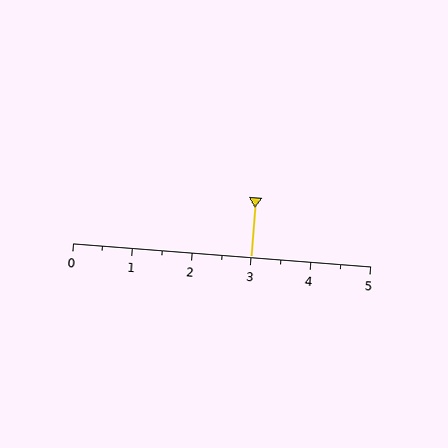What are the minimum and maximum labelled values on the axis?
The axis runs from 0 to 5.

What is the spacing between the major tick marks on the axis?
The major ticks are spaced 1 apart.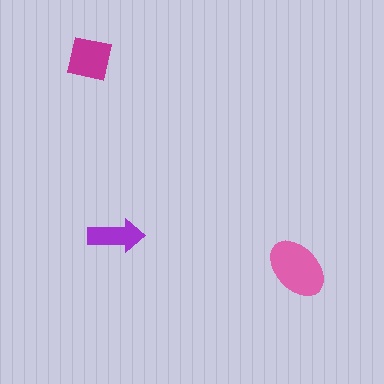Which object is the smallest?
The purple arrow.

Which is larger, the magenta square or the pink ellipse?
The pink ellipse.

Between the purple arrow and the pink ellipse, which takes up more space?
The pink ellipse.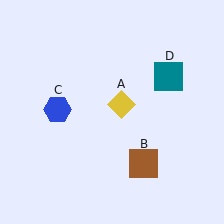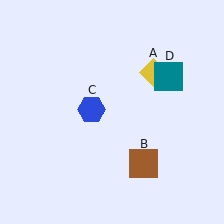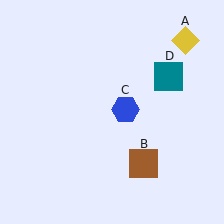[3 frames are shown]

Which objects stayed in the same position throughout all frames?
Brown square (object B) and teal square (object D) remained stationary.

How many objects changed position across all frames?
2 objects changed position: yellow diamond (object A), blue hexagon (object C).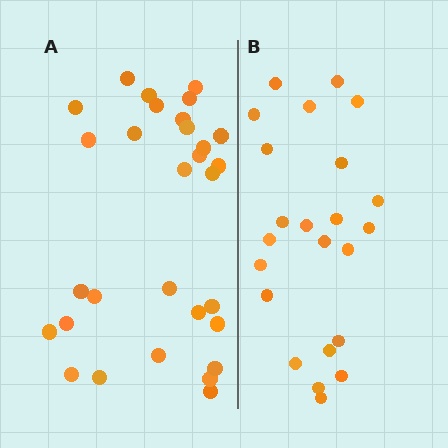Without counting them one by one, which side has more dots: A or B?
Region A (the left region) has more dots.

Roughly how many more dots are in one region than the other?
Region A has roughly 8 or so more dots than region B.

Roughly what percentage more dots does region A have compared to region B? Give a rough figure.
About 30% more.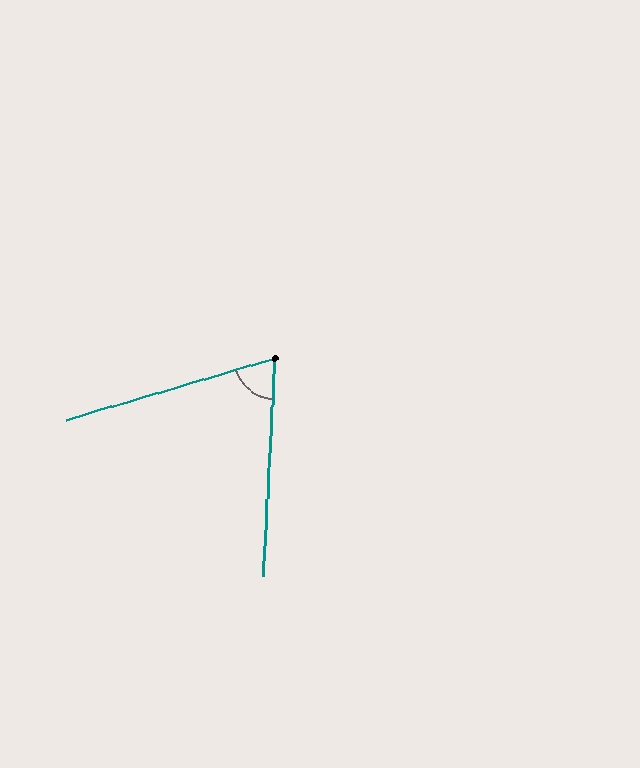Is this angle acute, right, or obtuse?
It is acute.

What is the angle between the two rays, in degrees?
Approximately 70 degrees.